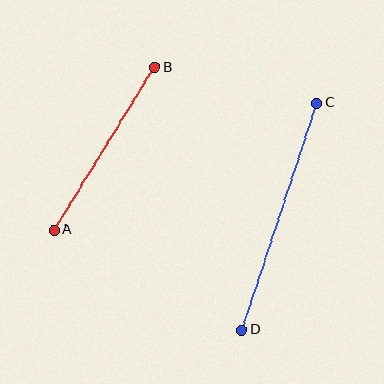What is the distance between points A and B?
The distance is approximately 191 pixels.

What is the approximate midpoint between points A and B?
The midpoint is at approximately (104, 149) pixels.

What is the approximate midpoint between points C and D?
The midpoint is at approximately (279, 217) pixels.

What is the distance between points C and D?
The distance is approximately 239 pixels.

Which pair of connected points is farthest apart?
Points C and D are farthest apart.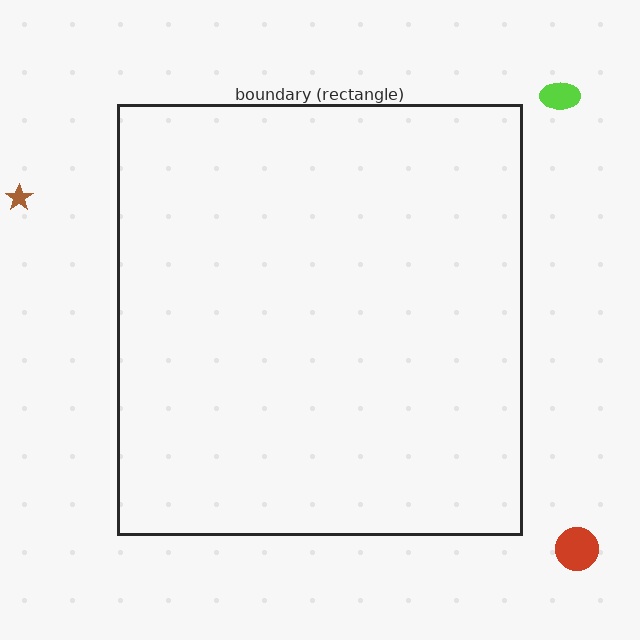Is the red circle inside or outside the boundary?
Outside.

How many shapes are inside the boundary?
0 inside, 3 outside.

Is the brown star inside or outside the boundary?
Outside.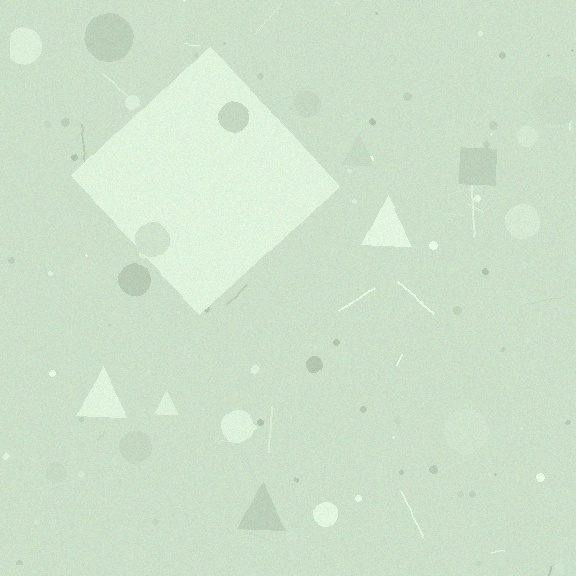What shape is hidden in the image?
A diamond is hidden in the image.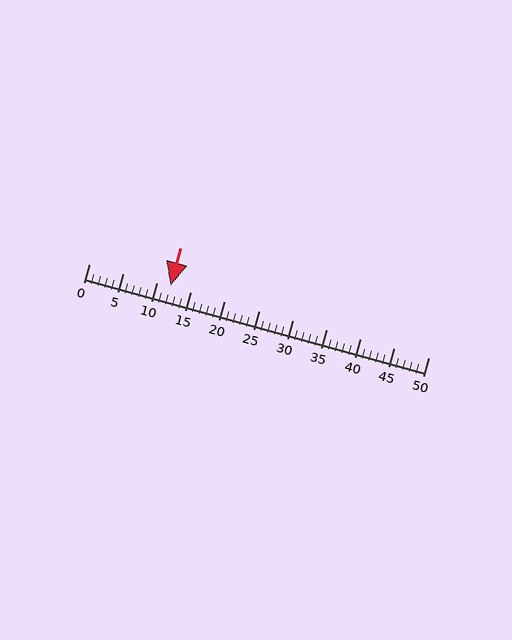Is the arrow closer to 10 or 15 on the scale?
The arrow is closer to 10.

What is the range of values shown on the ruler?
The ruler shows values from 0 to 50.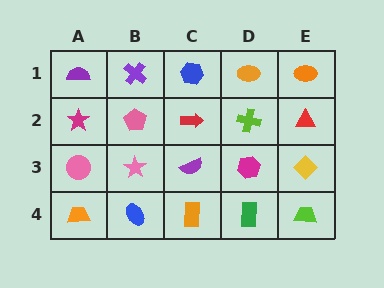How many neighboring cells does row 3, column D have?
4.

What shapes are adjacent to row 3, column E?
A red triangle (row 2, column E), a lime trapezoid (row 4, column E), a magenta hexagon (row 3, column D).